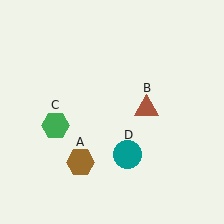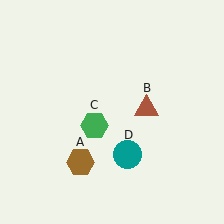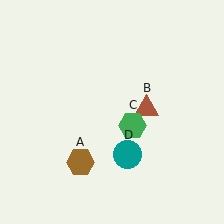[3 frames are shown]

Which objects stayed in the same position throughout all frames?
Brown hexagon (object A) and brown triangle (object B) and teal circle (object D) remained stationary.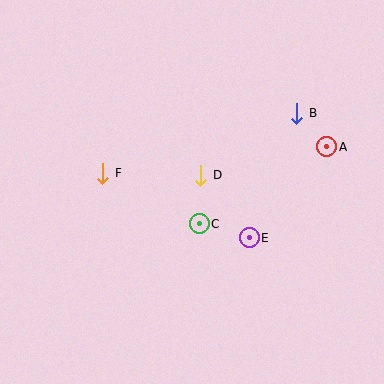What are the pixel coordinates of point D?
Point D is at (201, 175).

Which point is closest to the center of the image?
Point D at (201, 175) is closest to the center.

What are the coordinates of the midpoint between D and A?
The midpoint between D and A is at (264, 161).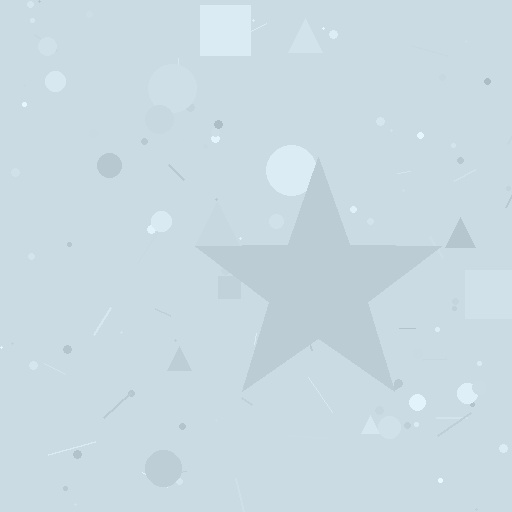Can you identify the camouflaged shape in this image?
The camouflaged shape is a star.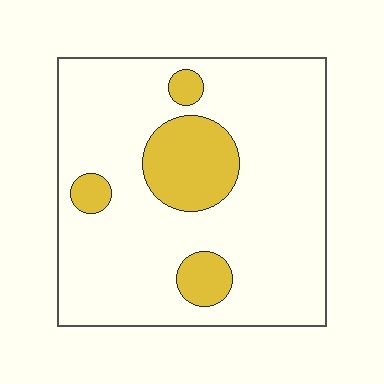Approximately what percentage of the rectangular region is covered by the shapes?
Approximately 15%.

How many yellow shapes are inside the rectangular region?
4.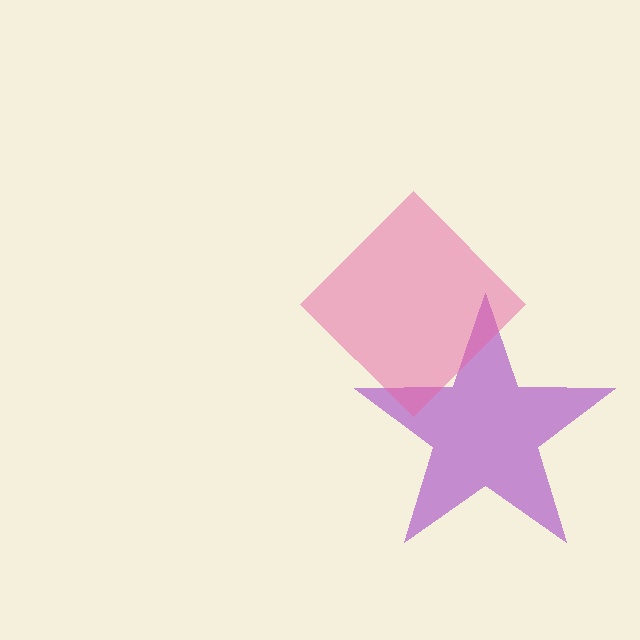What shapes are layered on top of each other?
The layered shapes are: a purple star, a pink diamond.